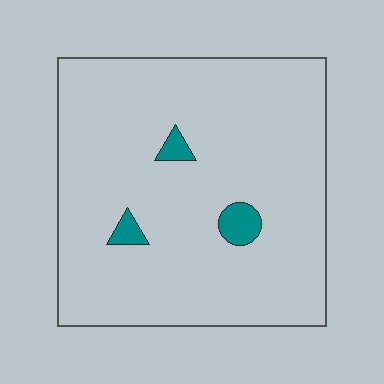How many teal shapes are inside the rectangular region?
3.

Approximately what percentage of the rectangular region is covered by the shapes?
Approximately 5%.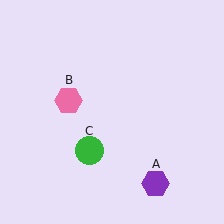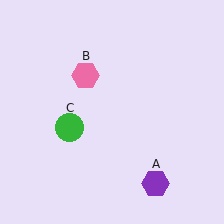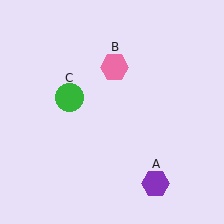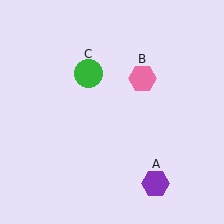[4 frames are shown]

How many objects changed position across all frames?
2 objects changed position: pink hexagon (object B), green circle (object C).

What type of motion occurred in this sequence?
The pink hexagon (object B), green circle (object C) rotated clockwise around the center of the scene.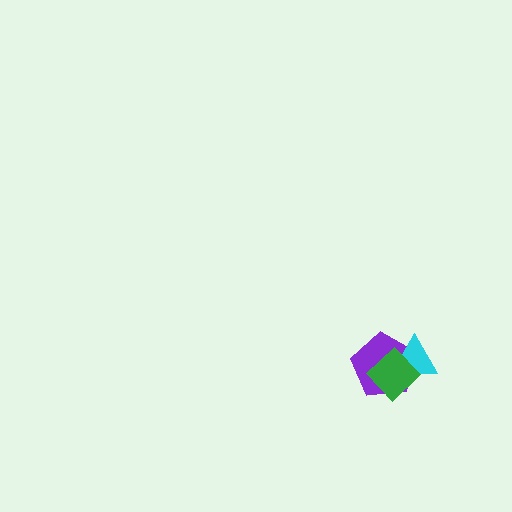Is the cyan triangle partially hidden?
Yes, it is partially covered by another shape.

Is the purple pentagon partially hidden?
Yes, it is partially covered by another shape.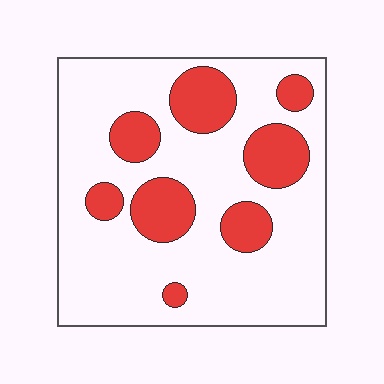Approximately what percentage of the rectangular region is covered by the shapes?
Approximately 25%.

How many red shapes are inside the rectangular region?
8.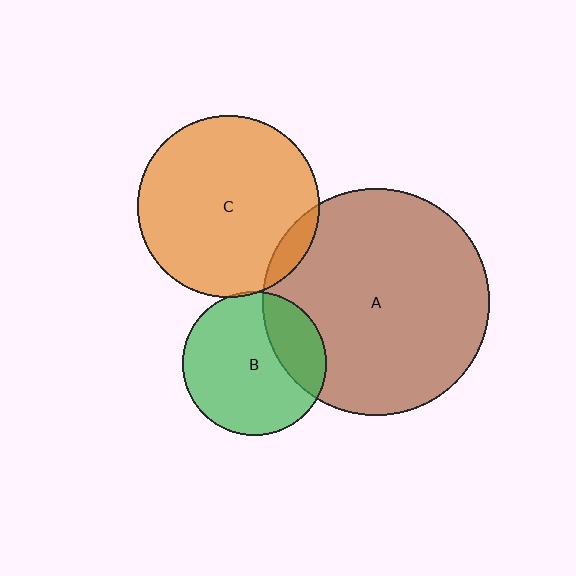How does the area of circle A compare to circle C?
Approximately 1.6 times.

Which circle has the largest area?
Circle A (brown).